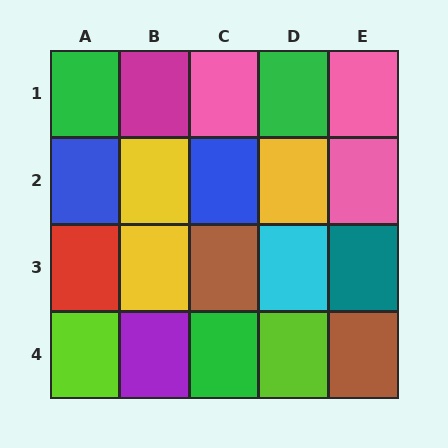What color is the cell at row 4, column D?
Lime.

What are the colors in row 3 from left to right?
Red, yellow, brown, cyan, teal.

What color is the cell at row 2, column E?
Pink.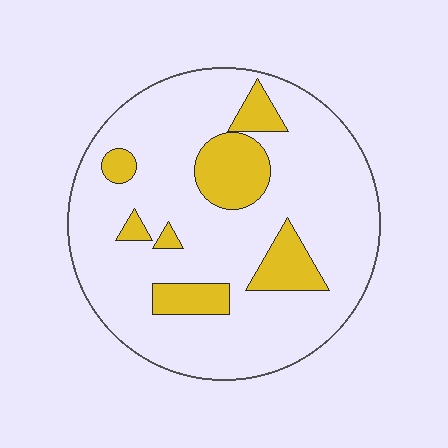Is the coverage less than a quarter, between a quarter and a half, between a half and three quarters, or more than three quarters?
Less than a quarter.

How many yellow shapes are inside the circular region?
7.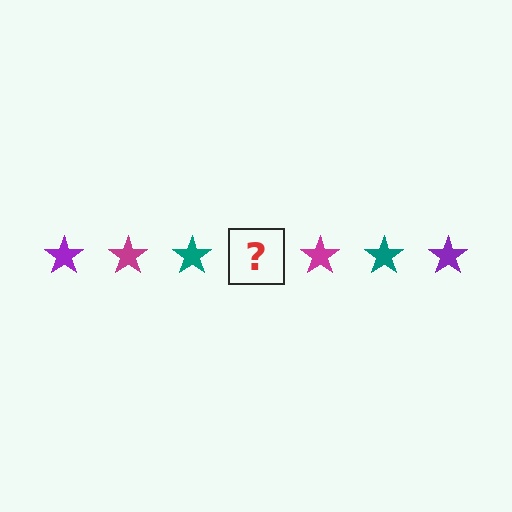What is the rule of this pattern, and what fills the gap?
The rule is that the pattern cycles through purple, magenta, teal stars. The gap should be filled with a purple star.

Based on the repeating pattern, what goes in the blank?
The blank should be a purple star.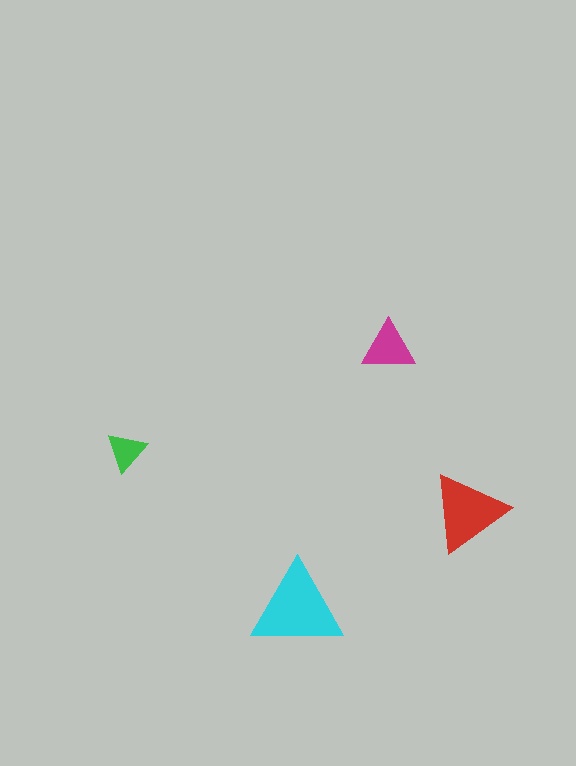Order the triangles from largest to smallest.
the cyan one, the red one, the magenta one, the green one.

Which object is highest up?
The magenta triangle is topmost.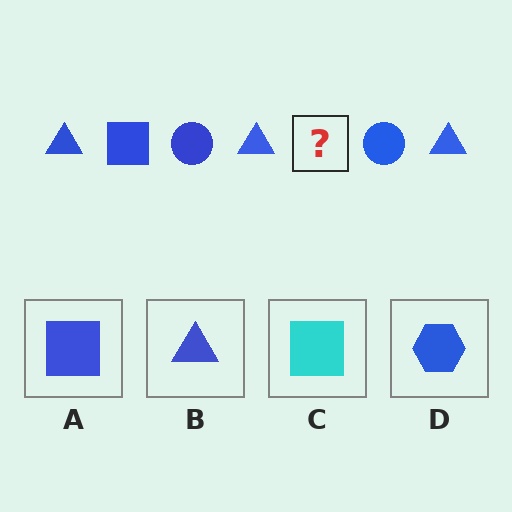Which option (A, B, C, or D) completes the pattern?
A.